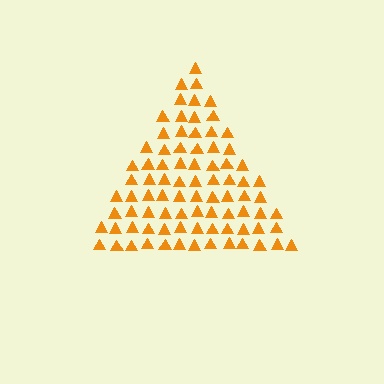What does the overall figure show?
The overall figure shows a triangle.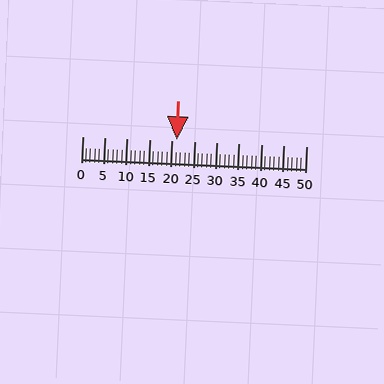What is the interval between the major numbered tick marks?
The major tick marks are spaced 5 units apart.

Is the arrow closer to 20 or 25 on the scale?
The arrow is closer to 20.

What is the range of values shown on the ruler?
The ruler shows values from 0 to 50.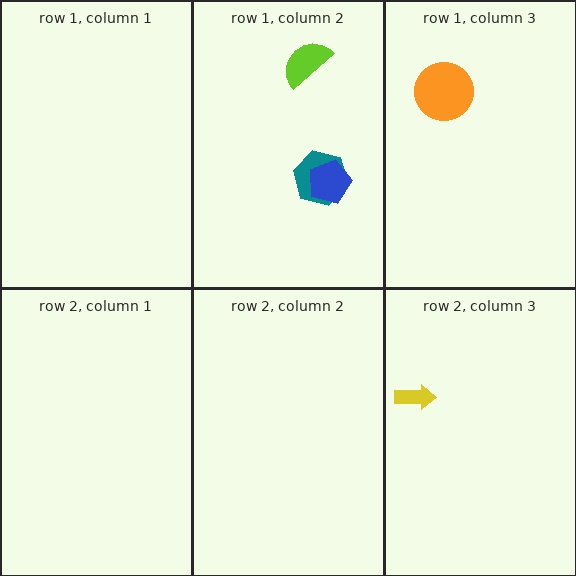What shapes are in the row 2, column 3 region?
The yellow arrow.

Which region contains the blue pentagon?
The row 1, column 2 region.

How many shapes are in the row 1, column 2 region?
3.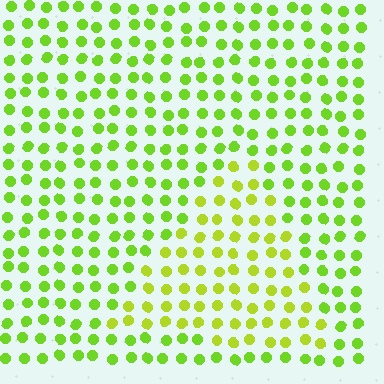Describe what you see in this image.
The image is filled with small lime elements in a uniform arrangement. A triangle-shaped region is visible where the elements are tinted to a slightly different hue, forming a subtle color boundary.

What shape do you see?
I see a triangle.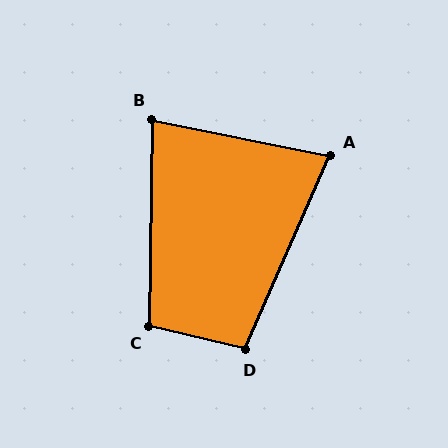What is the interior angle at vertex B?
Approximately 80 degrees (acute).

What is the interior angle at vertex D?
Approximately 100 degrees (obtuse).